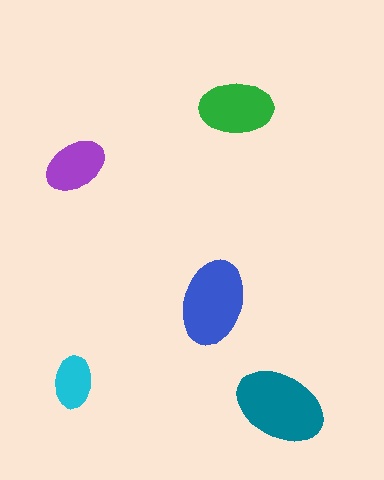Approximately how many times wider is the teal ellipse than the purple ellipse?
About 1.5 times wider.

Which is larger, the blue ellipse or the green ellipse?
The blue one.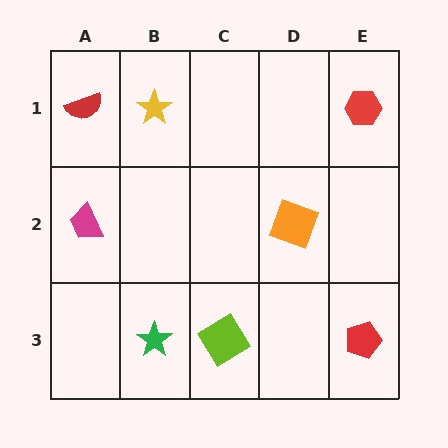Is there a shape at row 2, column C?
No, that cell is empty.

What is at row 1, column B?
A yellow star.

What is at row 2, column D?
An orange square.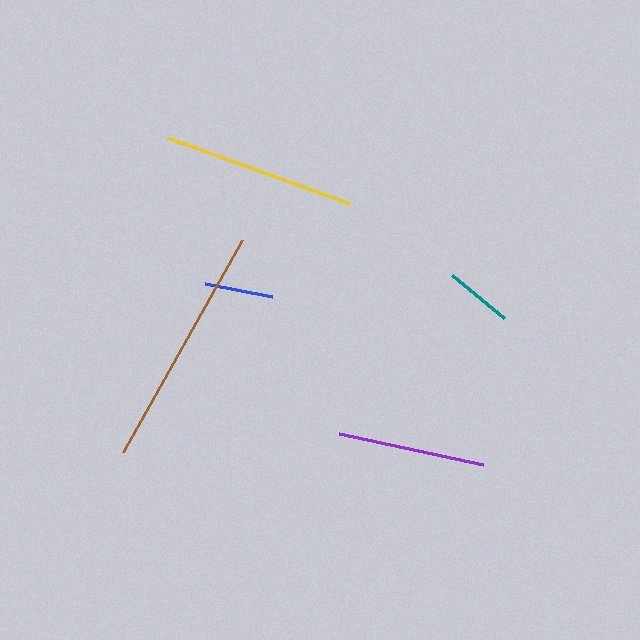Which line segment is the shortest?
The teal line is the shortest at approximately 68 pixels.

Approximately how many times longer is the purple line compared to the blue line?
The purple line is approximately 2.1 times the length of the blue line.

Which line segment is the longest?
The brown line is the longest at approximately 244 pixels.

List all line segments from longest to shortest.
From longest to shortest: brown, yellow, purple, blue, teal.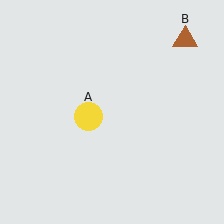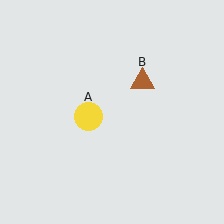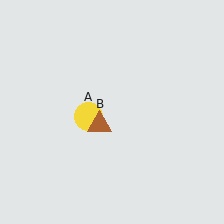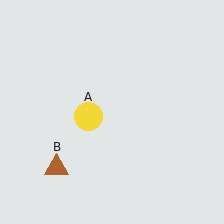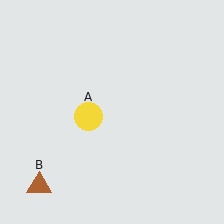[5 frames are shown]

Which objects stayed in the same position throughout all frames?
Yellow circle (object A) remained stationary.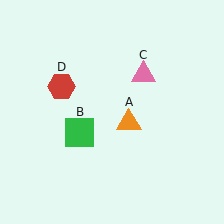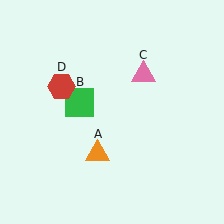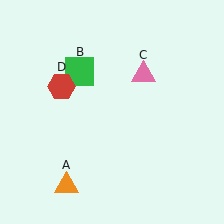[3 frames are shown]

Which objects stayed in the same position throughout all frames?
Pink triangle (object C) and red hexagon (object D) remained stationary.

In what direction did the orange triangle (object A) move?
The orange triangle (object A) moved down and to the left.